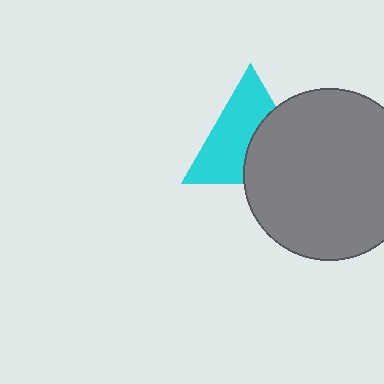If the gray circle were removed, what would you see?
You would see the complete cyan triangle.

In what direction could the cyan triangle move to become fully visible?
The cyan triangle could move left. That would shift it out from behind the gray circle entirely.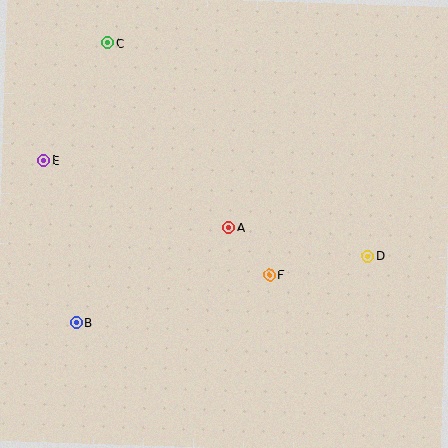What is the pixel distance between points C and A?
The distance between C and A is 221 pixels.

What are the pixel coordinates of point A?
Point A is at (229, 227).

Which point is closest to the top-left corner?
Point C is closest to the top-left corner.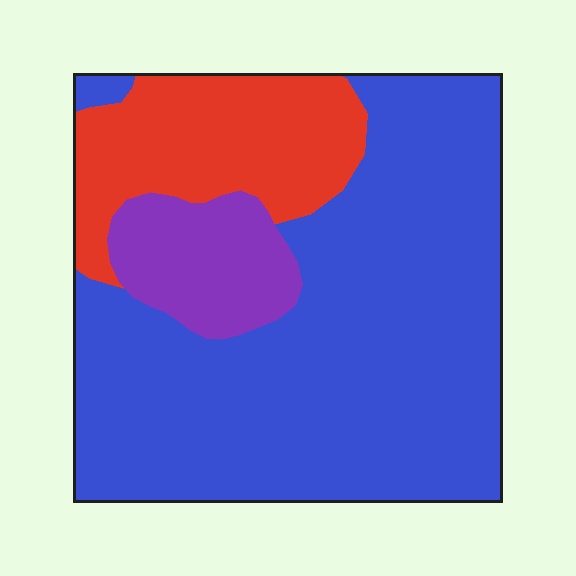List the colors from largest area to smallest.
From largest to smallest: blue, red, purple.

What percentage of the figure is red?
Red takes up between a sixth and a third of the figure.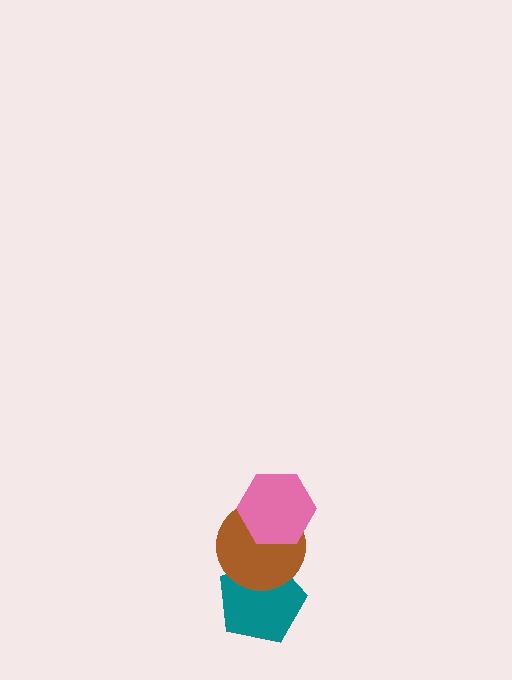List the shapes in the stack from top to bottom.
From top to bottom: the pink hexagon, the brown circle, the teal pentagon.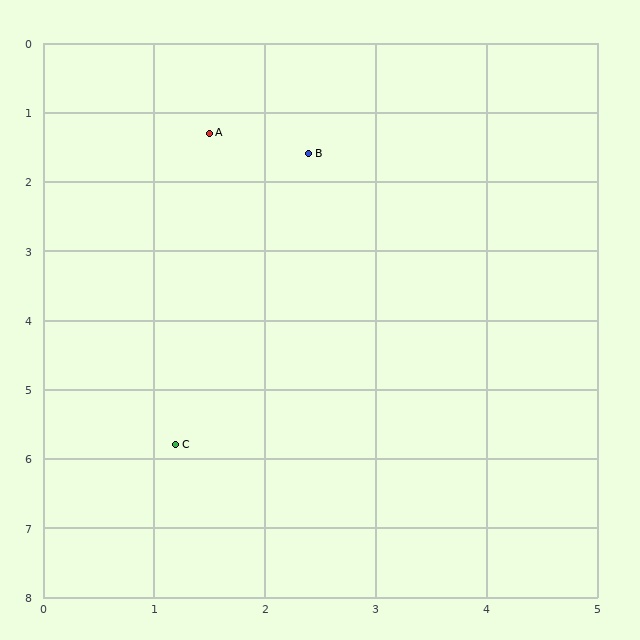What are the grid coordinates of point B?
Point B is at approximately (2.4, 1.6).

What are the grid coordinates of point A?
Point A is at approximately (1.5, 1.3).